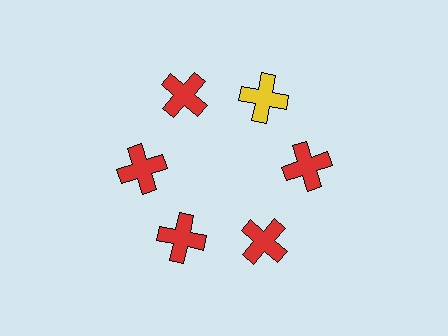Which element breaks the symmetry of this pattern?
The yellow cross at roughly the 1 o'clock position breaks the symmetry. All other shapes are red crosses.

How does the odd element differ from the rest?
It has a different color: yellow instead of red.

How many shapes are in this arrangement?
There are 6 shapes arranged in a ring pattern.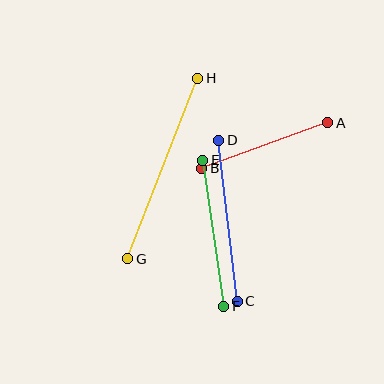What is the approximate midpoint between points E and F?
The midpoint is at approximately (213, 233) pixels.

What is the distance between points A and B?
The distance is approximately 134 pixels.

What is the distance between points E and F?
The distance is approximately 147 pixels.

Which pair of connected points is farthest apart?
Points G and H are farthest apart.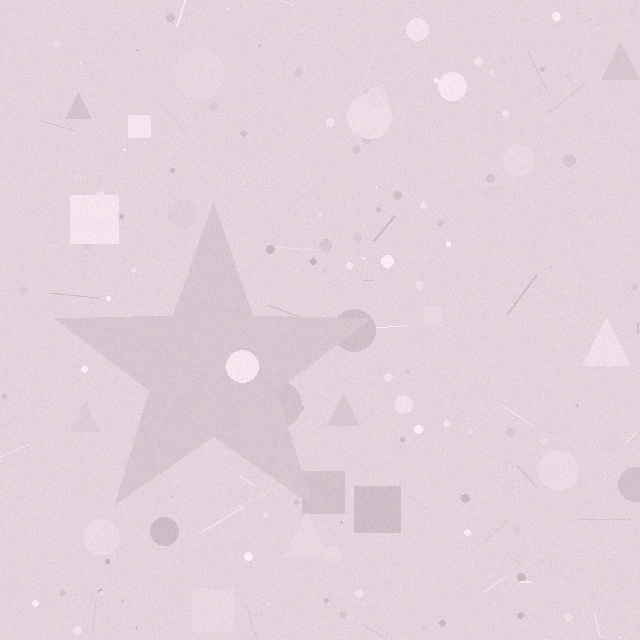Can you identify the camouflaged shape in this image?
The camouflaged shape is a star.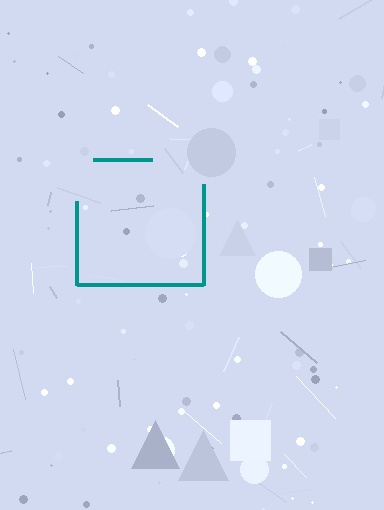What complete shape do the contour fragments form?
The contour fragments form a square.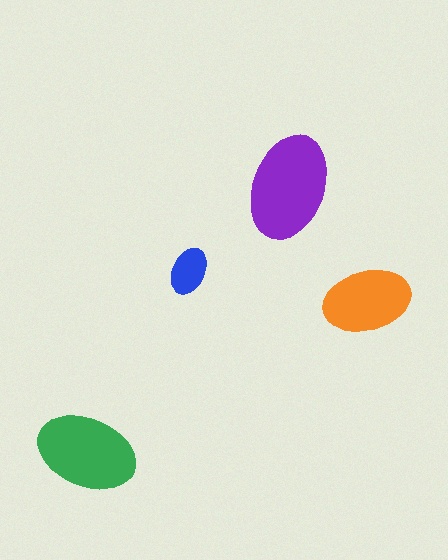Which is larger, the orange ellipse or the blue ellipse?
The orange one.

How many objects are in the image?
There are 4 objects in the image.